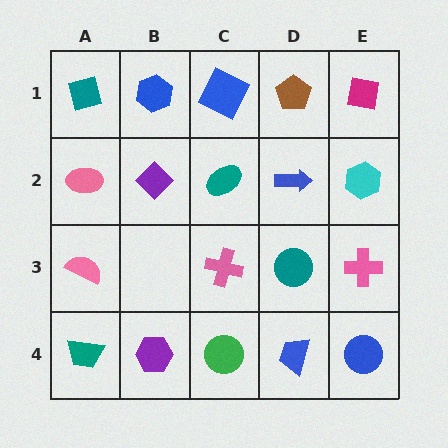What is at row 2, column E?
A cyan hexagon.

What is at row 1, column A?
A teal square.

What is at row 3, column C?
A pink cross.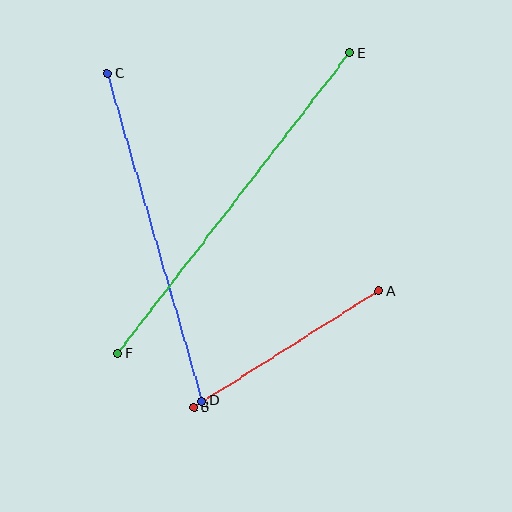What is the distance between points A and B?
The distance is approximately 219 pixels.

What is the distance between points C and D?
The distance is approximately 341 pixels.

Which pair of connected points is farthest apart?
Points E and F are farthest apart.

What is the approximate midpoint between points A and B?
The midpoint is at approximately (286, 349) pixels.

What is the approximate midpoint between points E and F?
The midpoint is at approximately (234, 203) pixels.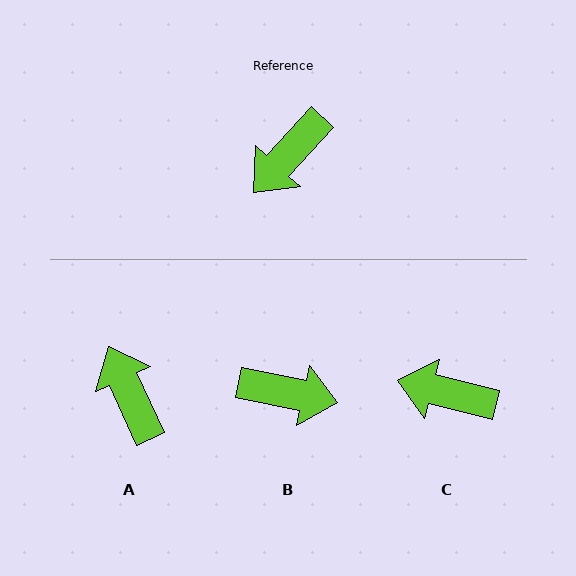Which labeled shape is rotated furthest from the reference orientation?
B, about 121 degrees away.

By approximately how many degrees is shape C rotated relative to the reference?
Approximately 61 degrees clockwise.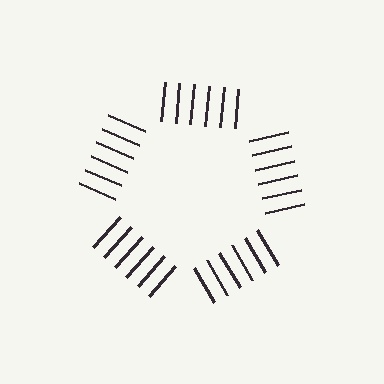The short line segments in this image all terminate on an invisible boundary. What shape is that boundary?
An illusory pentagon — the line segments terminate on its edges but no continuous stroke is drawn.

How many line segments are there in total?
30 — 6 along each of the 5 edges.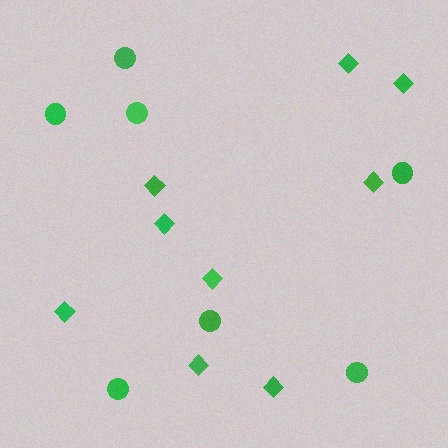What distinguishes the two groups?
There are 2 groups: one group of diamonds (9) and one group of circles (7).